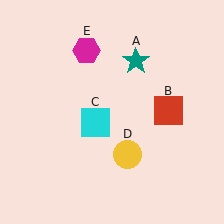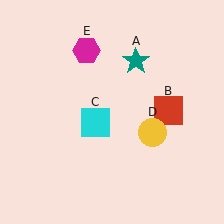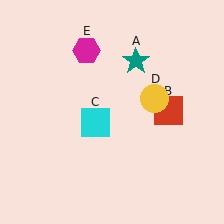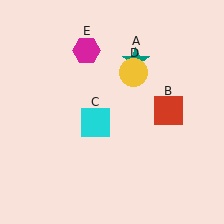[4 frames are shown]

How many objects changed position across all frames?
1 object changed position: yellow circle (object D).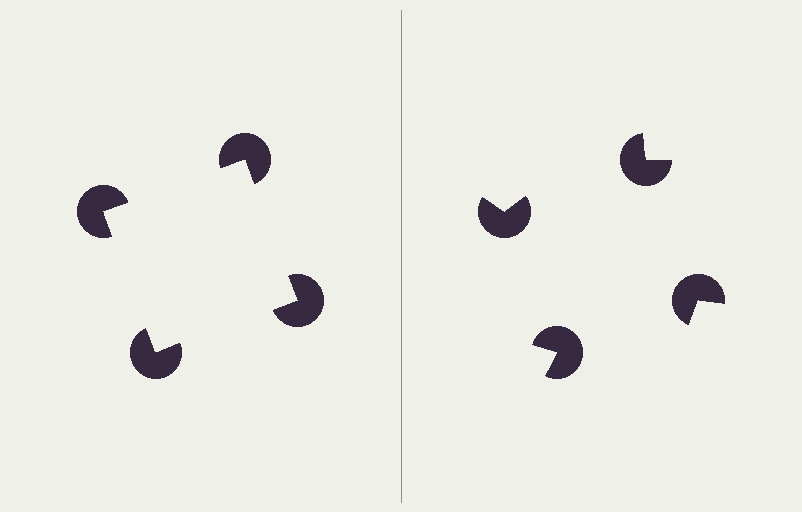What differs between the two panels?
The pac-man discs are positioned identically on both sides; only the wedge orientations differ. On the left they align to a square; on the right they are misaligned.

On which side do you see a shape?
An illusory square appears on the left side. On the right side the wedge cuts are rotated, so no coherent shape forms.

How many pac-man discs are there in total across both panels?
8 — 4 on each side.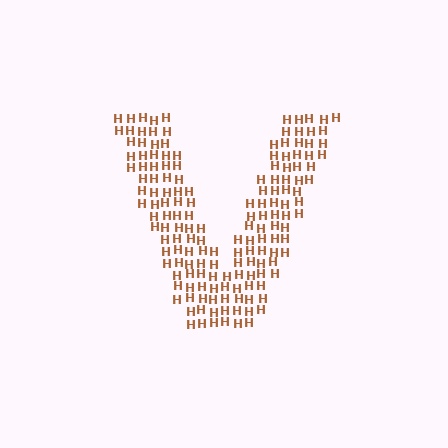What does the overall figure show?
The overall figure shows the letter V.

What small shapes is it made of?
It is made of small letter H's.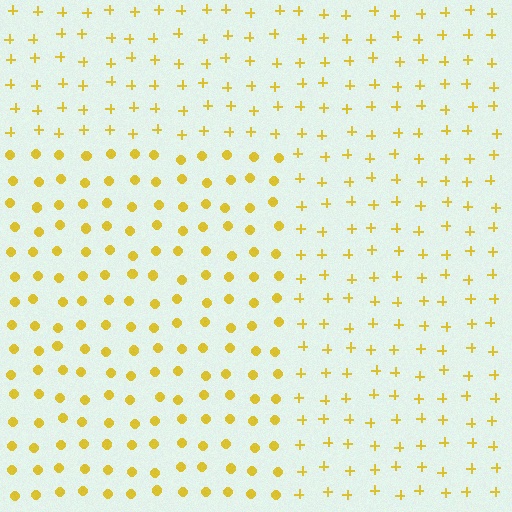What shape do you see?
I see a rectangle.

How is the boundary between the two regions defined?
The boundary is defined by a change in element shape: circles inside vs. plus signs outside. All elements share the same color and spacing.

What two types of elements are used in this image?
The image uses circles inside the rectangle region and plus signs outside it.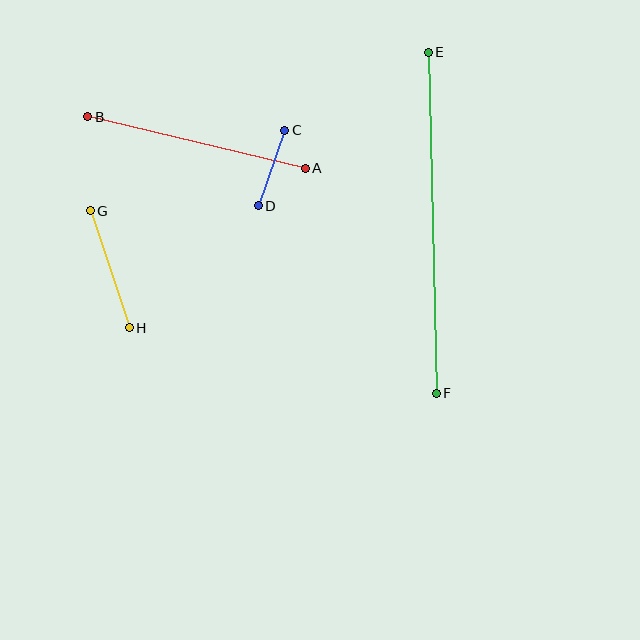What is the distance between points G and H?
The distance is approximately 123 pixels.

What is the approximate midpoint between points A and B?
The midpoint is at approximately (196, 142) pixels.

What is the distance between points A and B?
The distance is approximately 224 pixels.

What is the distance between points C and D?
The distance is approximately 80 pixels.